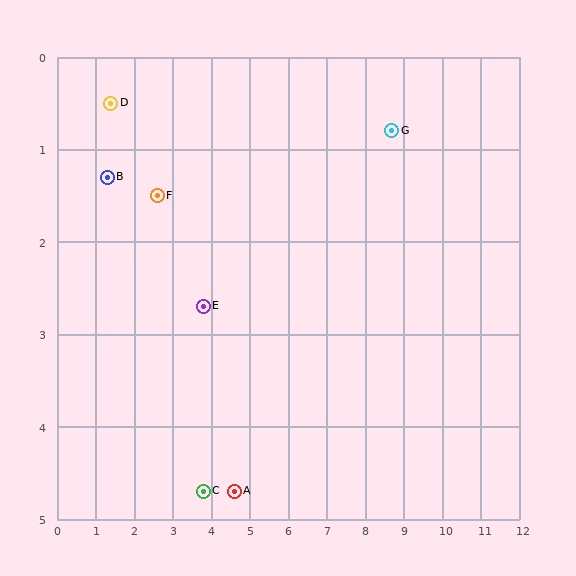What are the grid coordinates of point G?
Point G is at approximately (8.7, 0.8).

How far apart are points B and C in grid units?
Points B and C are about 4.2 grid units apart.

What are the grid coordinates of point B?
Point B is at approximately (1.3, 1.3).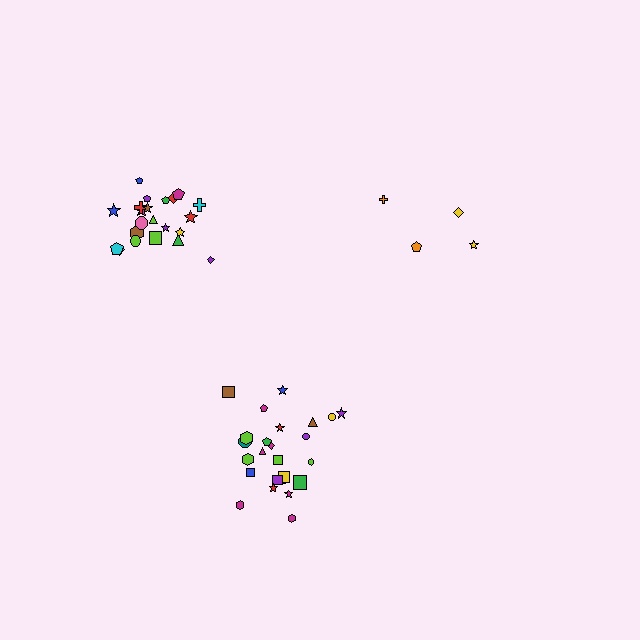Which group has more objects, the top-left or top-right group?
The top-left group.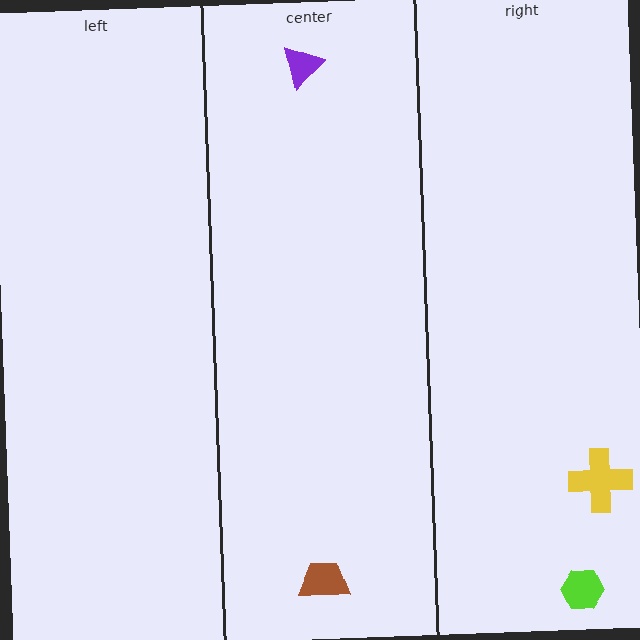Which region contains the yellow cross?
The right region.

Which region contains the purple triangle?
The center region.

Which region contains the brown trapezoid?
The center region.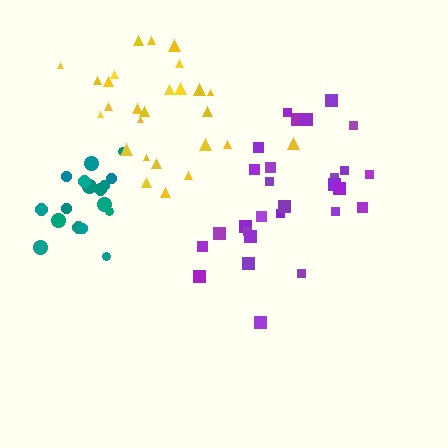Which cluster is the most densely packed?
Teal.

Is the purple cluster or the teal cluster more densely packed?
Teal.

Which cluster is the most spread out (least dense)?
Purple.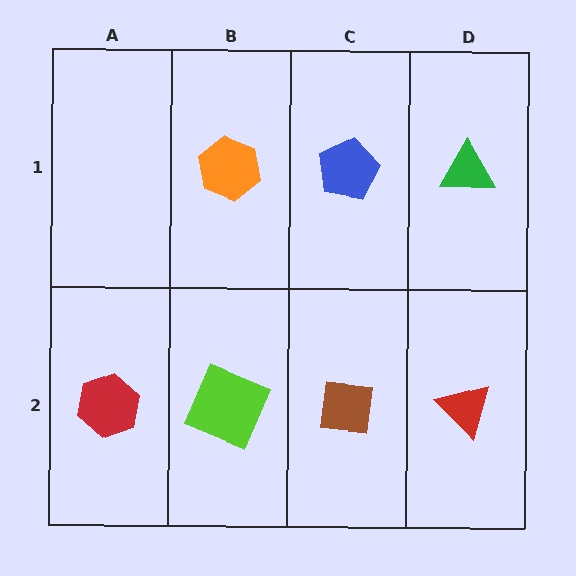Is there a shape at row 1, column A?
No, that cell is empty.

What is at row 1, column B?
An orange hexagon.